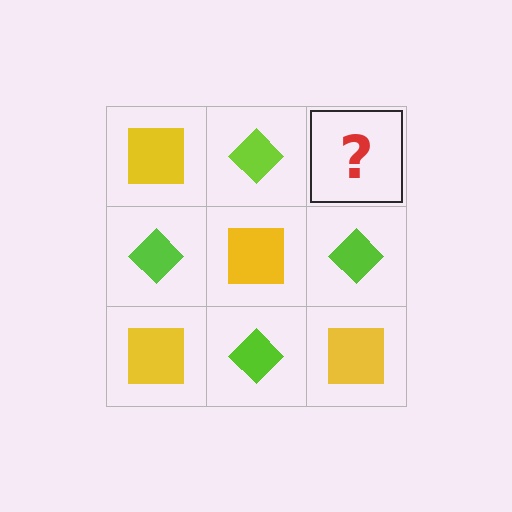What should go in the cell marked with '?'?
The missing cell should contain a yellow square.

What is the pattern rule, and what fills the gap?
The rule is that it alternates yellow square and lime diamond in a checkerboard pattern. The gap should be filled with a yellow square.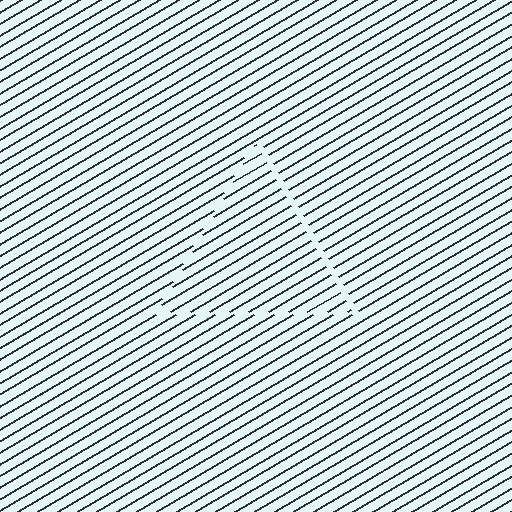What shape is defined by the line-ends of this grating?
An illusory triangle. The interior of the shape contains the same grating, shifted by half a period — the contour is defined by the phase discontinuity where line-ends from the inner and outer gratings abut.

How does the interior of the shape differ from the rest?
The interior of the shape contains the same grating, shifted by half a period — the contour is defined by the phase discontinuity where line-ends from the inner and outer gratings abut.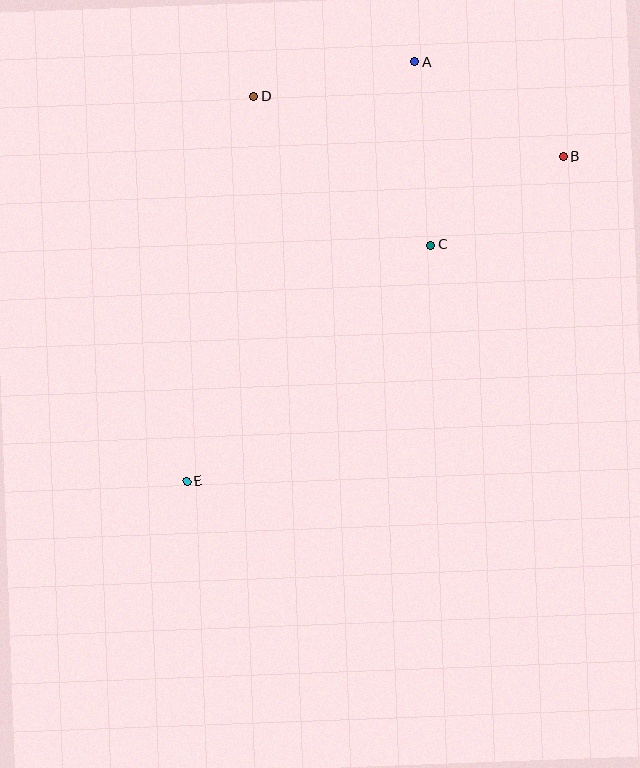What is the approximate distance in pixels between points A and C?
The distance between A and C is approximately 184 pixels.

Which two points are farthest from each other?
Points B and E are farthest from each other.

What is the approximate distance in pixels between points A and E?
The distance between A and E is approximately 477 pixels.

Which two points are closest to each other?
Points B and C are closest to each other.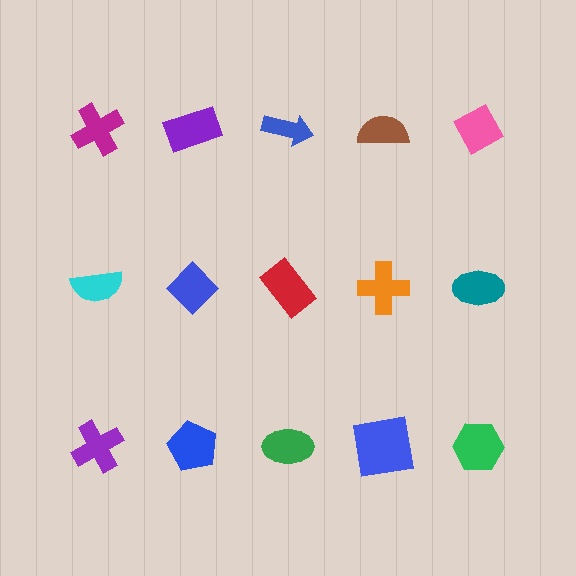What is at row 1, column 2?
A purple rectangle.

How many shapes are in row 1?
5 shapes.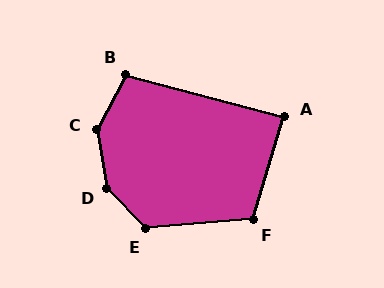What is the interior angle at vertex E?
Approximately 129 degrees (obtuse).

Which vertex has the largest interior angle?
D, at approximately 145 degrees.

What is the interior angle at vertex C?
Approximately 143 degrees (obtuse).